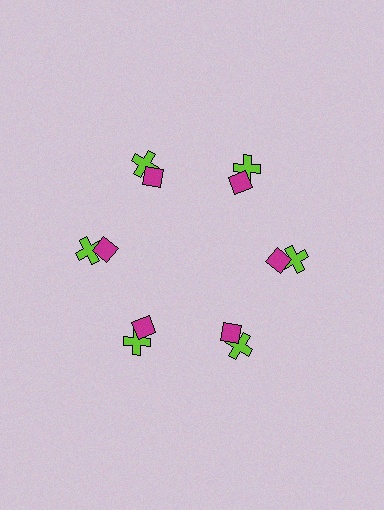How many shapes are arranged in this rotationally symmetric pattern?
There are 12 shapes, arranged in 6 groups of 2.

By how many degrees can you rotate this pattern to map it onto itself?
The pattern maps onto itself every 60 degrees of rotation.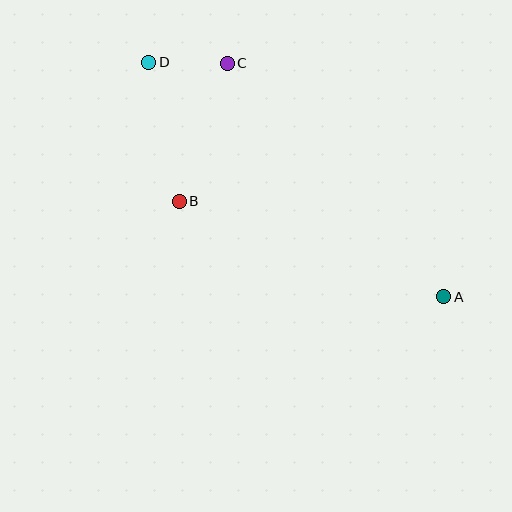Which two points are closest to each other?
Points C and D are closest to each other.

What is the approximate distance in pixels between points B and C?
The distance between B and C is approximately 146 pixels.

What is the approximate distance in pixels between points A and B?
The distance between A and B is approximately 281 pixels.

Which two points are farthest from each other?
Points A and D are farthest from each other.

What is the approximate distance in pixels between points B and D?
The distance between B and D is approximately 142 pixels.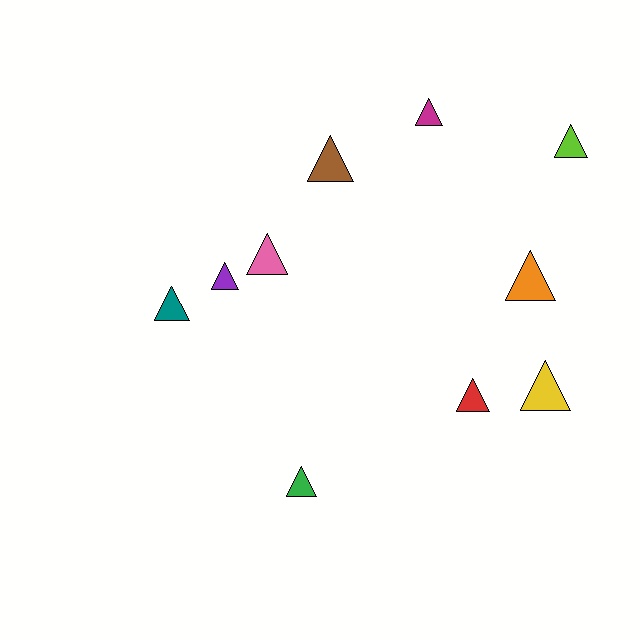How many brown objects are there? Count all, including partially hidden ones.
There is 1 brown object.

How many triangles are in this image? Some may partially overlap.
There are 10 triangles.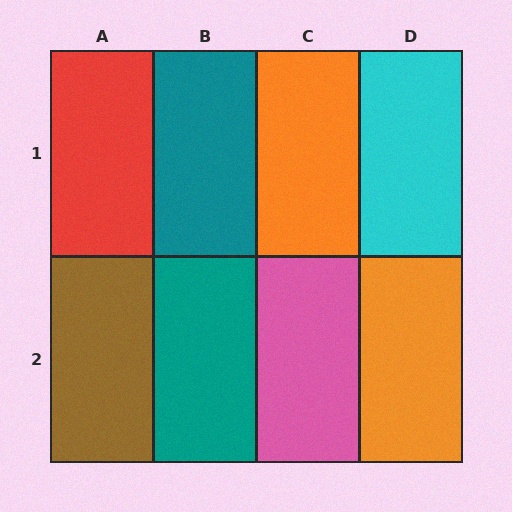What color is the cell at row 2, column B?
Teal.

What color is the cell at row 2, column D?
Orange.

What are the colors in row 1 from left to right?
Red, teal, orange, cyan.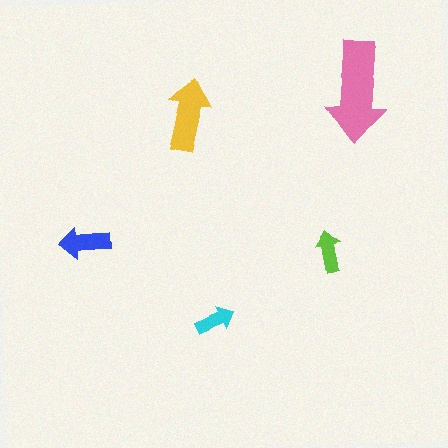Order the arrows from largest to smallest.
the pink one, the yellow one, the blue one, the lime one, the cyan one.